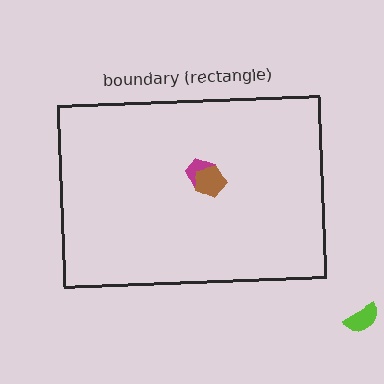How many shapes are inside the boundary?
2 inside, 1 outside.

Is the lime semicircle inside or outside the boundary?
Outside.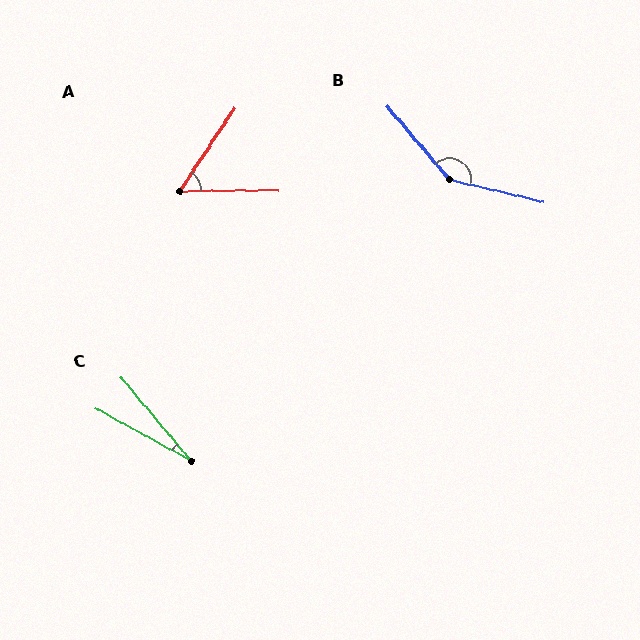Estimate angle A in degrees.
Approximately 56 degrees.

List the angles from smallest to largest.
C (21°), A (56°), B (144°).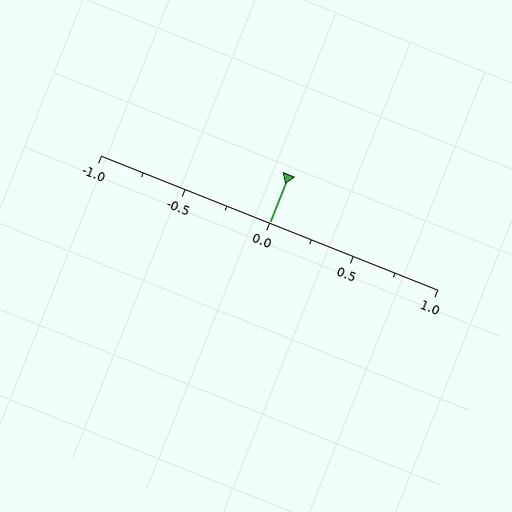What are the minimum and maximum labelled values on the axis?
The axis runs from -1.0 to 1.0.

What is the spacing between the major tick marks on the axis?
The major ticks are spaced 0.5 apart.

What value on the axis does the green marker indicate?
The marker indicates approximately 0.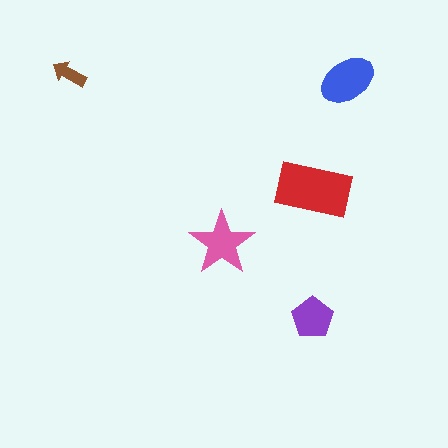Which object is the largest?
The red rectangle.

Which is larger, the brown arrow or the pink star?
The pink star.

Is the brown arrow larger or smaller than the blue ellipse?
Smaller.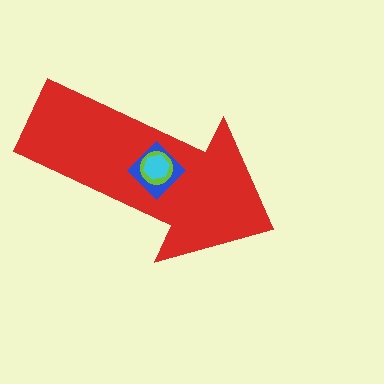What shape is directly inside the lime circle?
The cyan hexagon.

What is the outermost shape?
The red arrow.